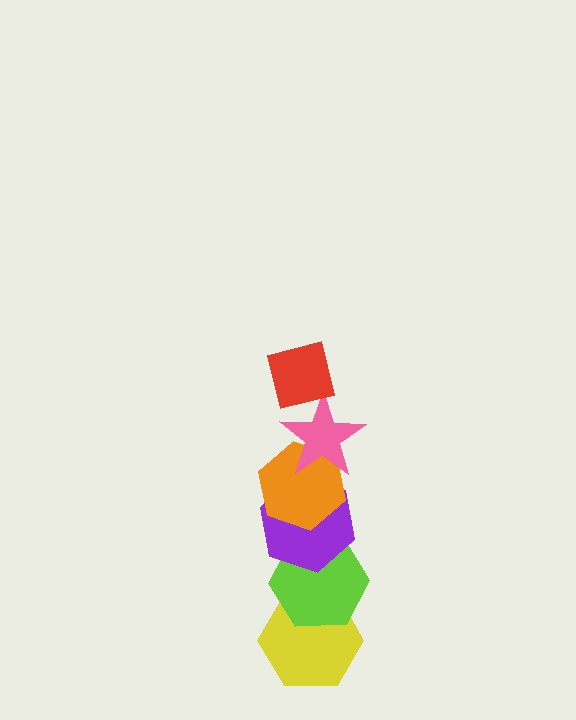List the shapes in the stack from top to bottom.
From top to bottom: the red square, the pink star, the orange hexagon, the purple hexagon, the lime hexagon, the yellow hexagon.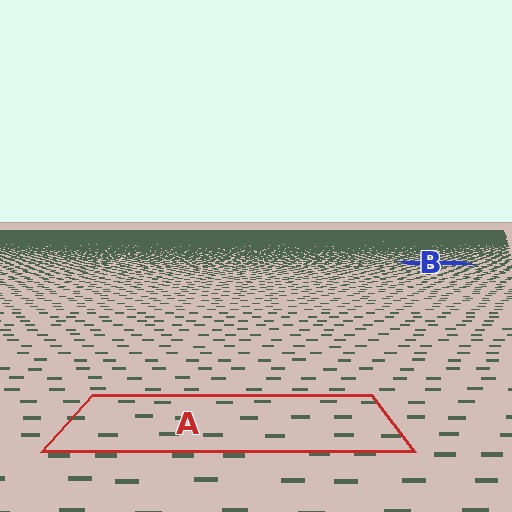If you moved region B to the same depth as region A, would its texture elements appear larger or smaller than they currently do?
They would appear larger. At a closer depth, the same texture elements are projected at a bigger on-screen size.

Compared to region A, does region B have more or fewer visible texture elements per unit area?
Region B has more texture elements per unit area — they are packed more densely because it is farther away.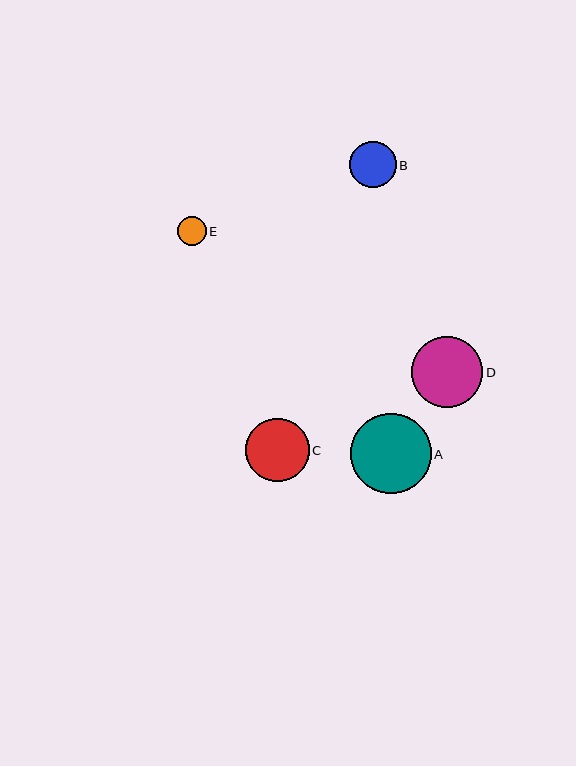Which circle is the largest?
Circle A is the largest with a size of approximately 81 pixels.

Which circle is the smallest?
Circle E is the smallest with a size of approximately 29 pixels.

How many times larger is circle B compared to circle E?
Circle B is approximately 1.6 times the size of circle E.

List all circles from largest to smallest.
From largest to smallest: A, D, C, B, E.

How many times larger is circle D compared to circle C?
Circle D is approximately 1.1 times the size of circle C.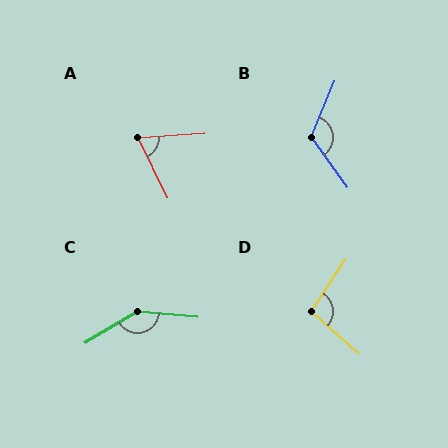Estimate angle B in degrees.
Approximately 121 degrees.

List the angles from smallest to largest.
A (67°), D (98°), B (121°), C (144°).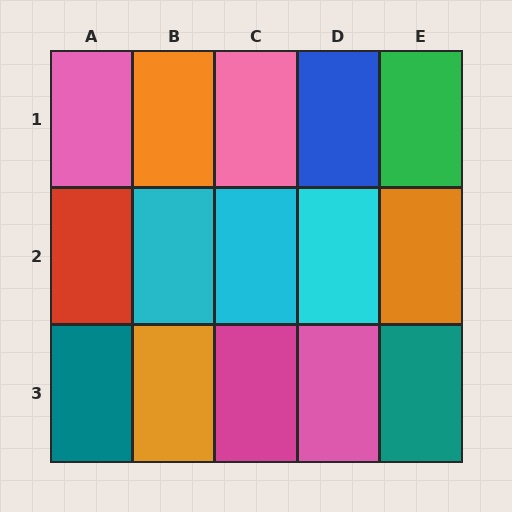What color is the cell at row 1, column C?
Pink.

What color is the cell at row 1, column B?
Orange.